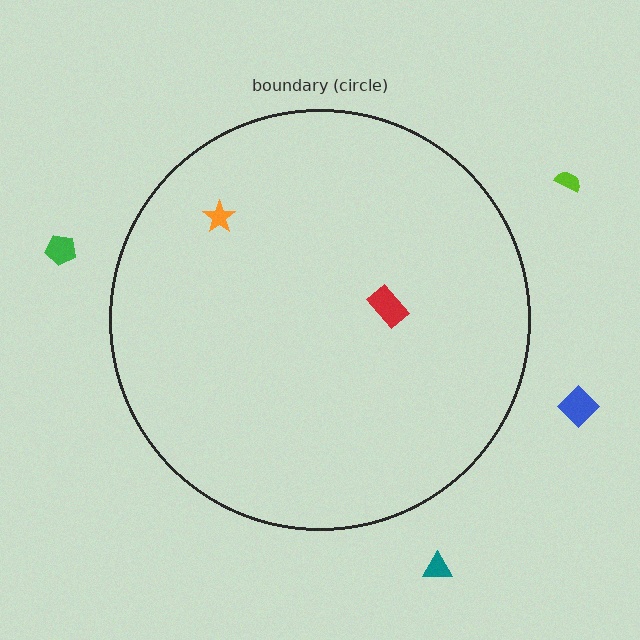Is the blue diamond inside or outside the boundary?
Outside.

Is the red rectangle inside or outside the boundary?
Inside.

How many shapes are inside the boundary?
2 inside, 4 outside.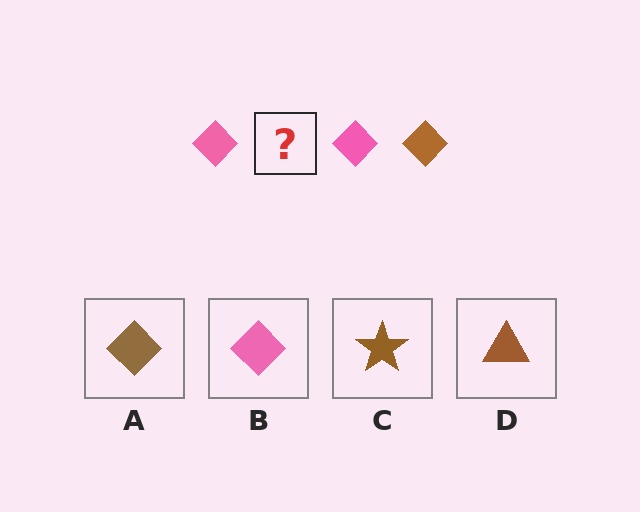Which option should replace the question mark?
Option A.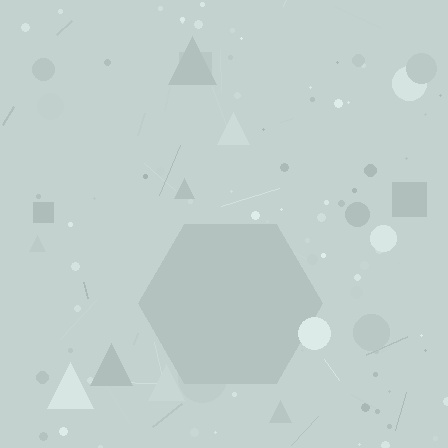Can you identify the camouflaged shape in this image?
The camouflaged shape is a hexagon.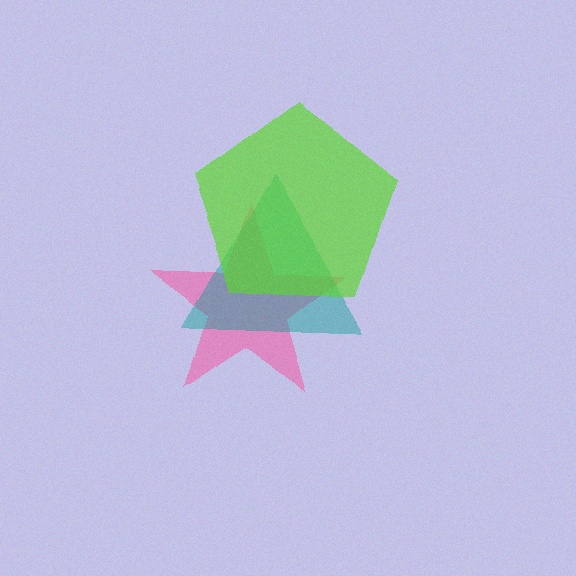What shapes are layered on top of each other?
The layered shapes are: a pink star, a teal triangle, a lime pentagon.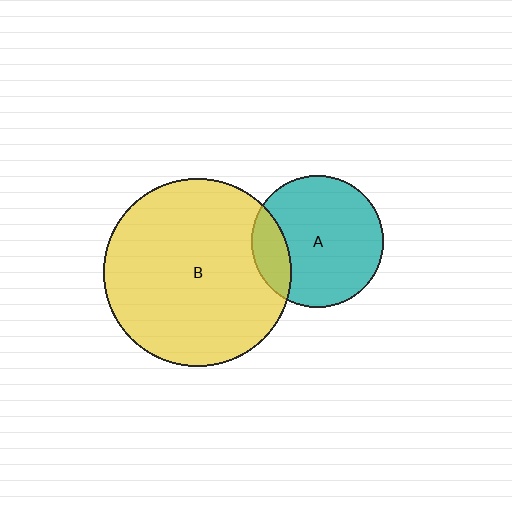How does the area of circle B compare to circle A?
Approximately 2.0 times.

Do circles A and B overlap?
Yes.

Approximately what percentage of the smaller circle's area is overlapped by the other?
Approximately 20%.